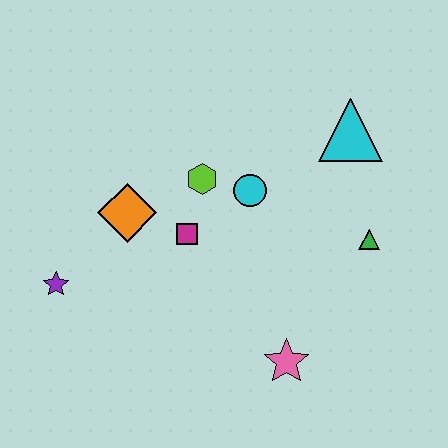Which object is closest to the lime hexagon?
The cyan circle is closest to the lime hexagon.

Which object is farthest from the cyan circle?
The purple star is farthest from the cyan circle.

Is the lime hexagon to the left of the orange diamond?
No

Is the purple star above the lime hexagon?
No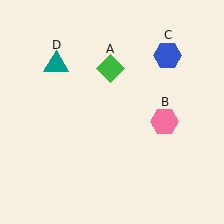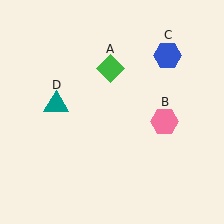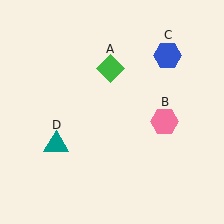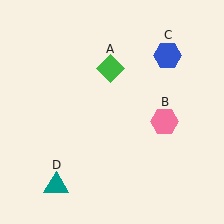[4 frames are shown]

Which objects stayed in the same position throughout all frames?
Green diamond (object A) and pink hexagon (object B) and blue hexagon (object C) remained stationary.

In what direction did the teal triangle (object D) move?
The teal triangle (object D) moved down.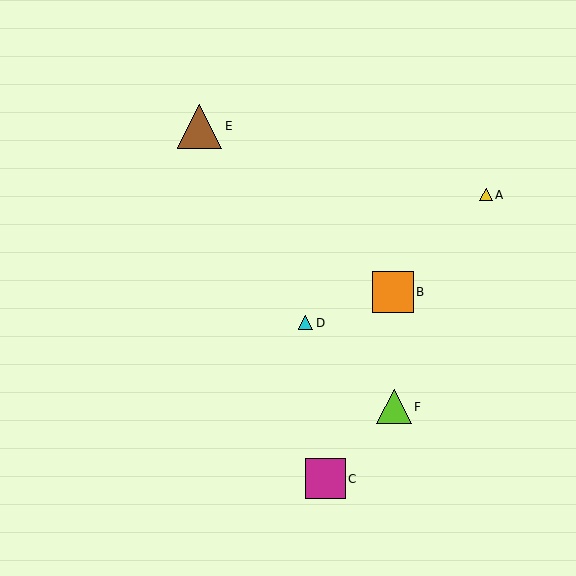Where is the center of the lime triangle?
The center of the lime triangle is at (394, 407).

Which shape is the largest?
The brown triangle (labeled E) is the largest.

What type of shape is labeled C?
Shape C is a magenta square.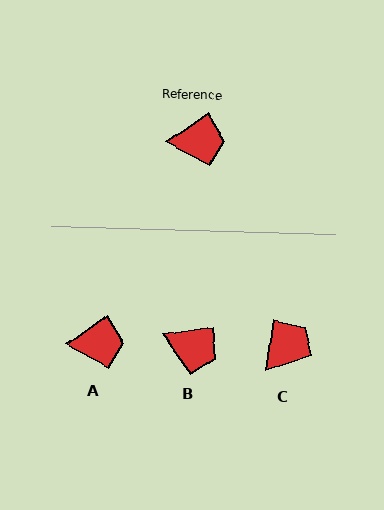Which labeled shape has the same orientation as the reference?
A.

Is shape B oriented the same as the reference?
No, it is off by about 27 degrees.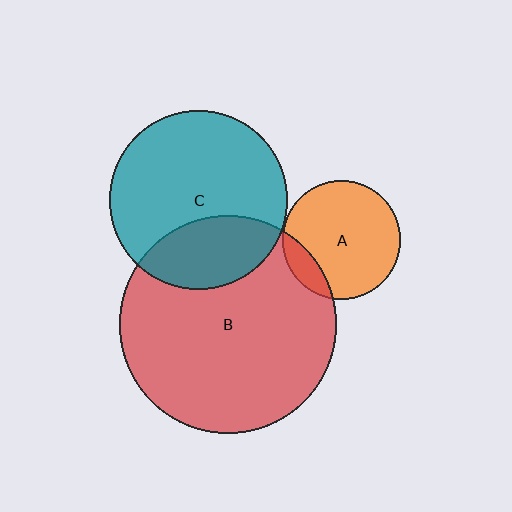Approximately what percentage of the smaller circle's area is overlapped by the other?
Approximately 30%.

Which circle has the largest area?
Circle B (red).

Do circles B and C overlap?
Yes.